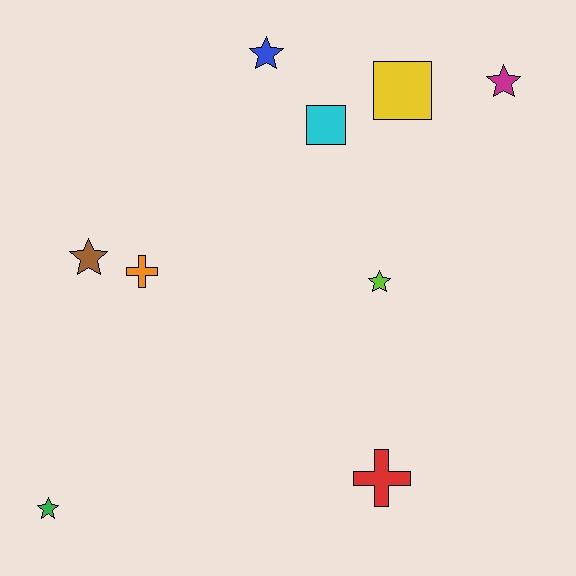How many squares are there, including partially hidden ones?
There are 2 squares.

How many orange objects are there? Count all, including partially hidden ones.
There is 1 orange object.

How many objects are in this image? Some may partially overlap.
There are 9 objects.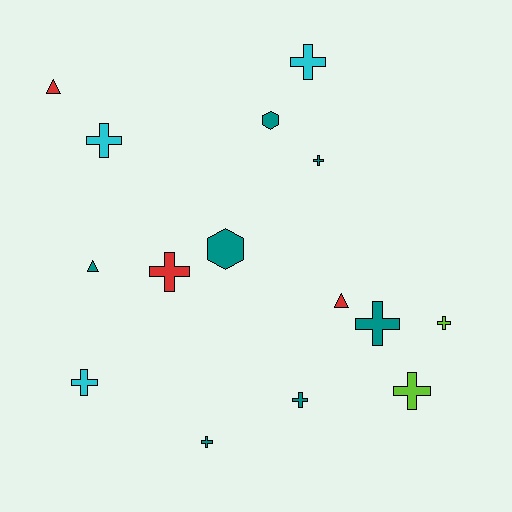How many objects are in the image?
There are 15 objects.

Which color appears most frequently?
Teal, with 7 objects.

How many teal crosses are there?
There are 4 teal crosses.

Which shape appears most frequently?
Cross, with 10 objects.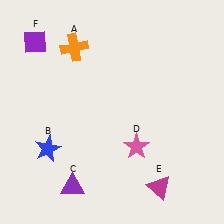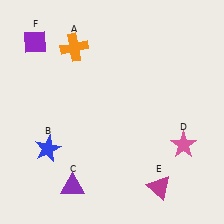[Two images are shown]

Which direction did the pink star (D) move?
The pink star (D) moved right.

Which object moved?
The pink star (D) moved right.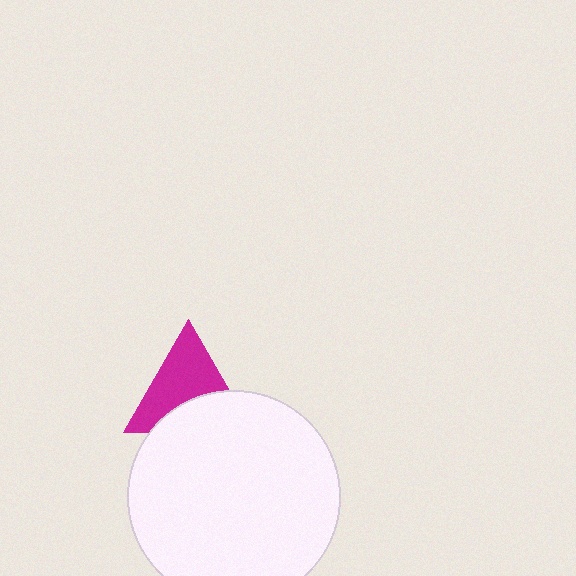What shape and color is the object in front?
The object in front is a white circle.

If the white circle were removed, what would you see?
You would see the complete magenta triangle.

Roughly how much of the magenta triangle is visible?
About half of it is visible (roughly 61%).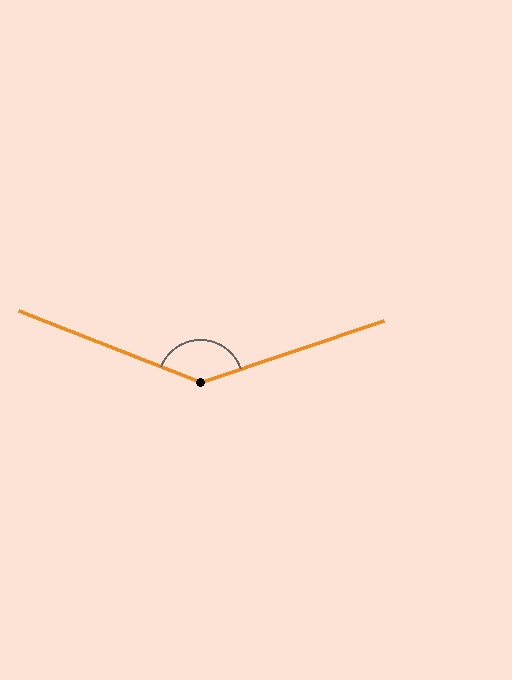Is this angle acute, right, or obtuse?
It is obtuse.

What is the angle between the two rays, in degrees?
Approximately 140 degrees.